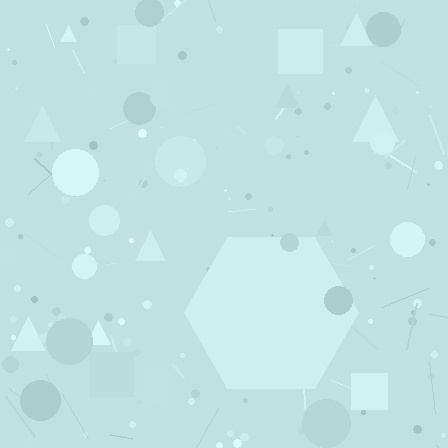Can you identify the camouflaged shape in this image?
The camouflaged shape is a hexagon.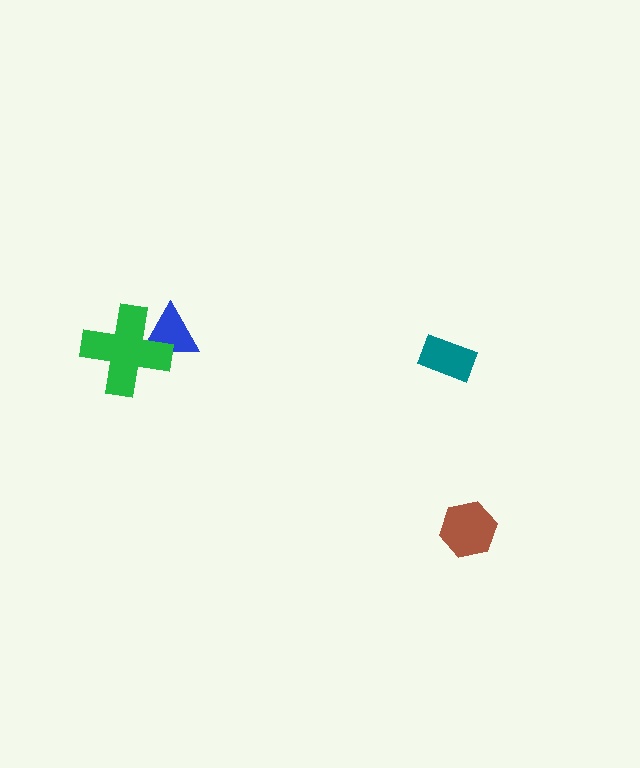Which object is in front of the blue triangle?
The green cross is in front of the blue triangle.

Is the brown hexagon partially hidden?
No, no other shape covers it.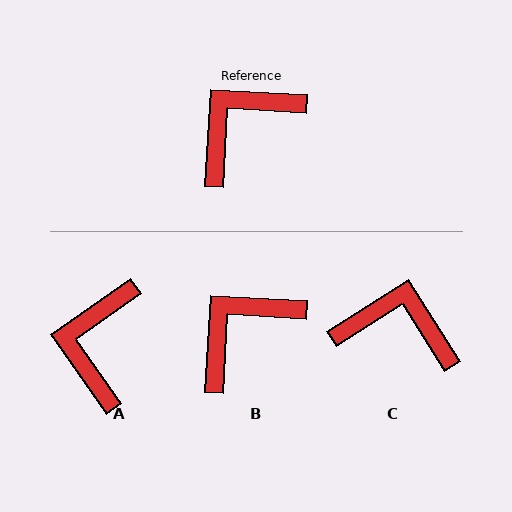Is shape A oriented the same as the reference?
No, it is off by about 38 degrees.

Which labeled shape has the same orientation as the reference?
B.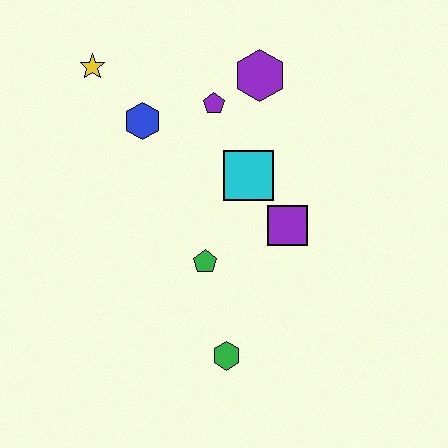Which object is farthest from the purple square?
The yellow star is farthest from the purple square.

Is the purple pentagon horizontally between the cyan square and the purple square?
No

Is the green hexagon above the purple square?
No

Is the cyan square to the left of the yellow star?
No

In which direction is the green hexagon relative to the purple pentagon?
The green hexagon is below the purple pentagon.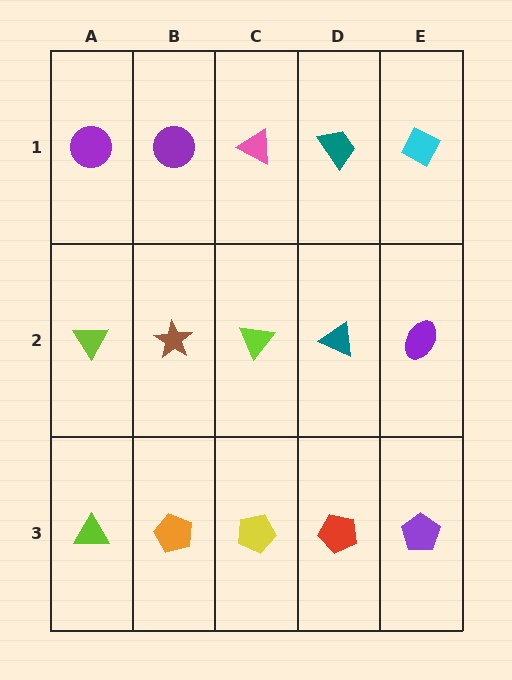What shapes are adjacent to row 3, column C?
A lime triangle (row 2, column C), an orange pentagon (row 3, column B), a red pentagon (row 3, column D).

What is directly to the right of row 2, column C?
A teal triangle.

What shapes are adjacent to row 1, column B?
A brown star (row 2, column B), a purple circle (row 1, column A), a pink triangle (row 1, column C).